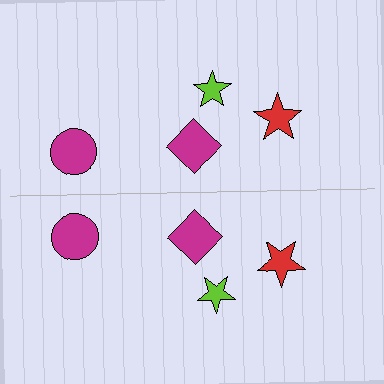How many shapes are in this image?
There are 8 shapes in this image.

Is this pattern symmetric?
Yes, this pattern has bilateral (reflection) symmetry.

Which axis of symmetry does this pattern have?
The pattern has a horizontal axis of symmetry running through the center of the image.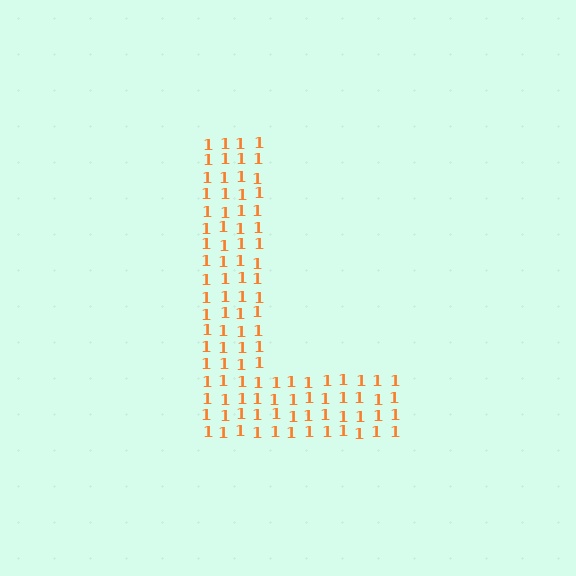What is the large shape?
The large shape is the letter L.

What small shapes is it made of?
It is made of small digit 1's.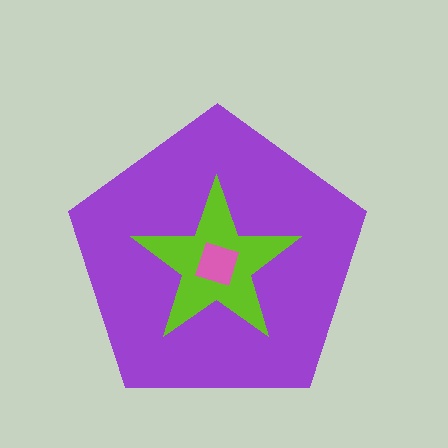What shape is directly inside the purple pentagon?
The lime star.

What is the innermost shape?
The pink square.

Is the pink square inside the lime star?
Yes.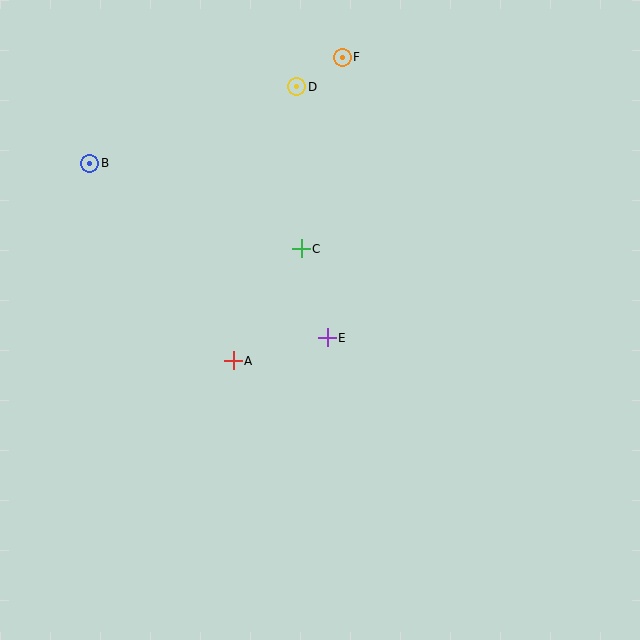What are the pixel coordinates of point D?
Point D is at (297, 87).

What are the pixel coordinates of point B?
Point B is at (90, 163).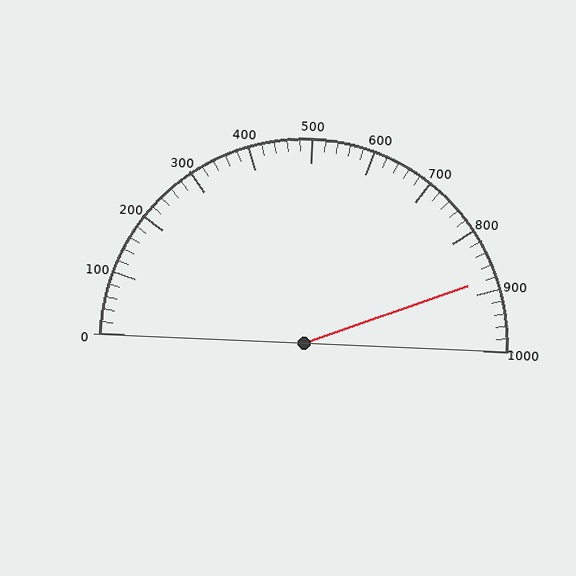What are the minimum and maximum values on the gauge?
The gauge ranges from 0 to 1000.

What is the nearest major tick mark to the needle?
The nearest major tick mark is 900.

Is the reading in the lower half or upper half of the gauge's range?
The reading is in the upper half of the range (0 to 1000).